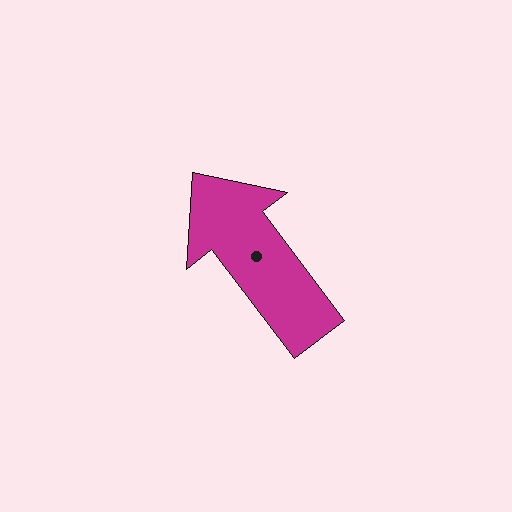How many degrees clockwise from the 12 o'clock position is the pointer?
Approximately 323 degrees.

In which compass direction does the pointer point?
Northwest.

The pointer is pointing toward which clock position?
Roughly 11 o'clock.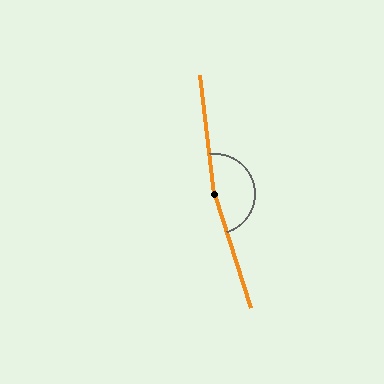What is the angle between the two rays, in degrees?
Approximately 169 degrees.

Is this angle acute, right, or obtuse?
It is obtuse.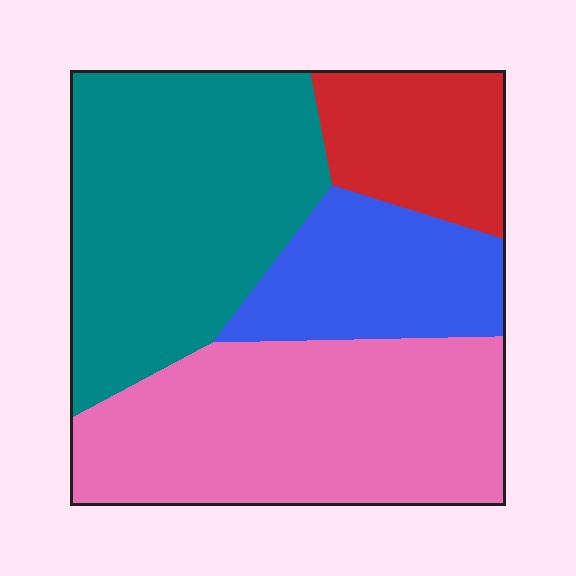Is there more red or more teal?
Teal.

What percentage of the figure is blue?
Blue covers around 15% of the figure.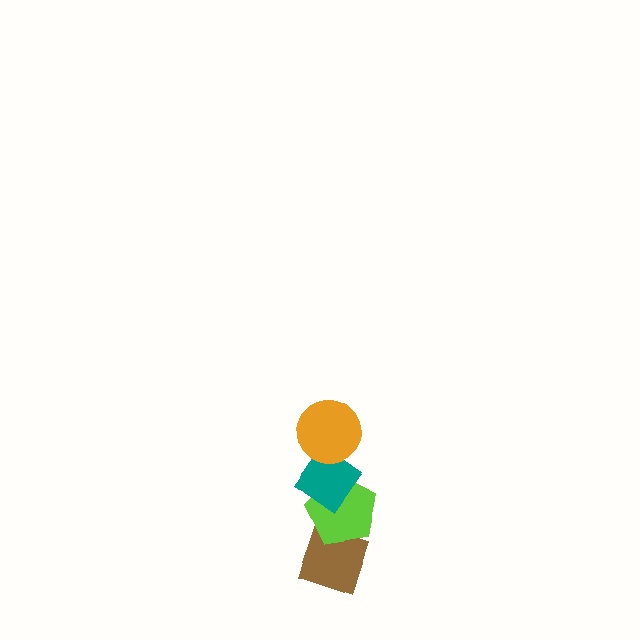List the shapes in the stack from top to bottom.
From top to bottom: the orange circle, the teal diamond, the lime pentagon, the brown diamond.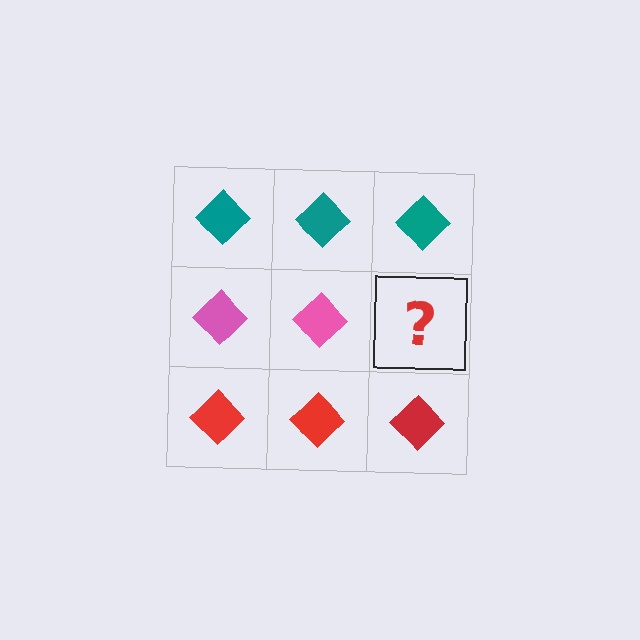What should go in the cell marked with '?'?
The missing cell should contain a pink diamond.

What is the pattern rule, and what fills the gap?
The rule is that each row has a consistent color. The gap should be filled with a pink diamond.